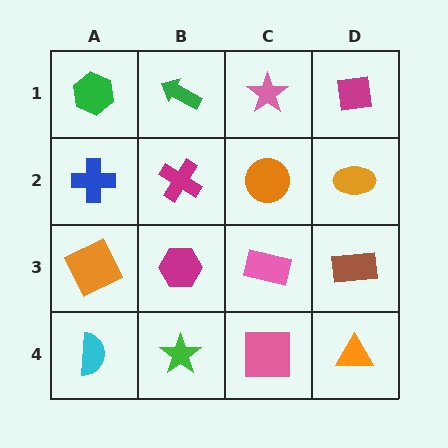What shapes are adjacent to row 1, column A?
A blue cross (row 2, column A), a green arrow (row 1, column B).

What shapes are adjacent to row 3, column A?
A blue cross (row 2, column A), a cyan semicircle (row 4, column A), a magenta hexagon (row 3, column B).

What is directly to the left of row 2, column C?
A magenta cross.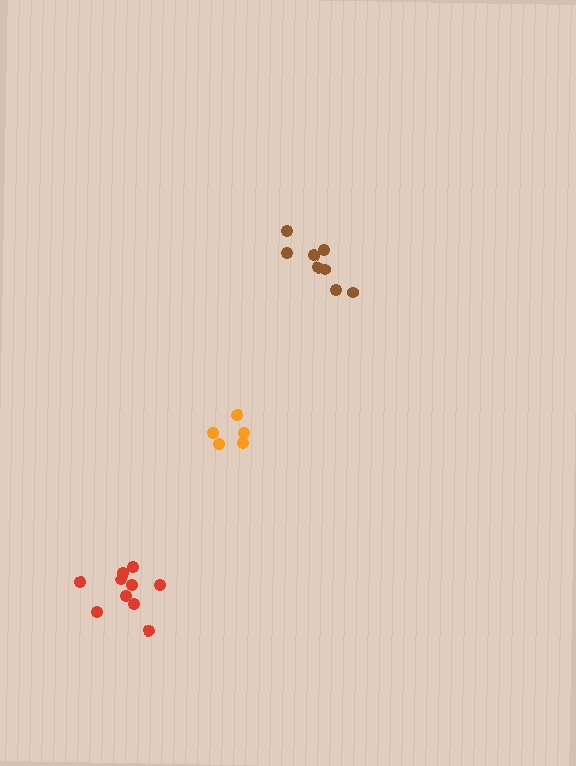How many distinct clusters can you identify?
There are 3 distinct clusters.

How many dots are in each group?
Group 1: 5 dots, Group 2: 8 dots, Group 3: 10 dots (23 total).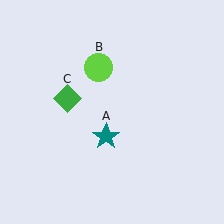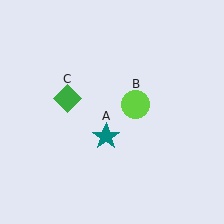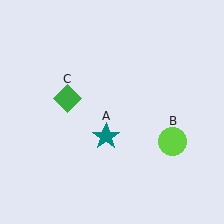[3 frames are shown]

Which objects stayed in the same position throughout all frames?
Teal star (object A) and green diamond (object C) remained stationary.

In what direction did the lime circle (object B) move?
The lime circle (object B) moved down and to the right.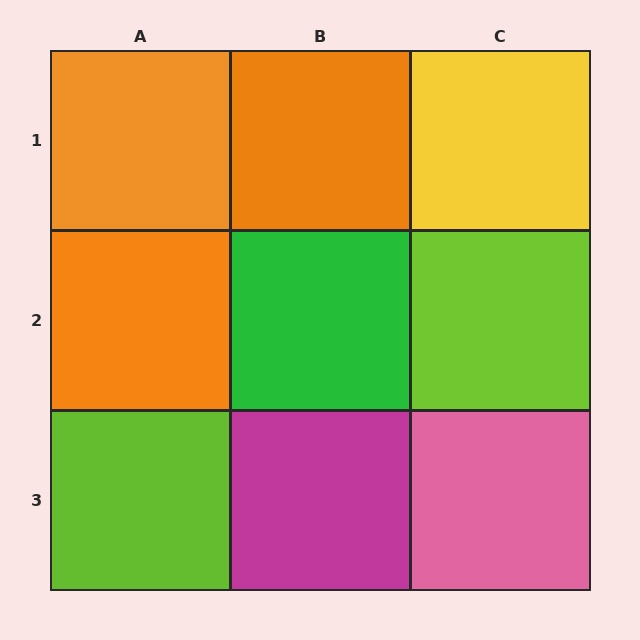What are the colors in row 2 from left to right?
Orange, green, lime.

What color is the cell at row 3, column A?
Lime.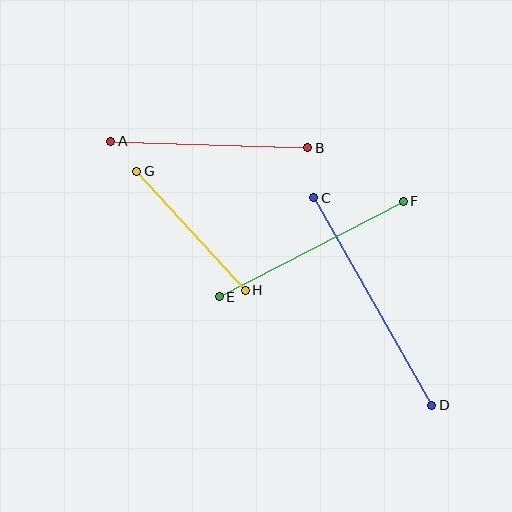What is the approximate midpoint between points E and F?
The midpoint is at approximately (311, 249) pixels.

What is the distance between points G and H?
The distance is approximately 161 pixels.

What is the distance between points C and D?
The distance is approximately 239 pixels.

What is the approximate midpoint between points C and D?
The midpoint is at approximately (373, 301) pixels.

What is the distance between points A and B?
The distance is approximately 197 pixels.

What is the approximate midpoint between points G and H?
The midpoint is at approximately (191, 231) pixels.